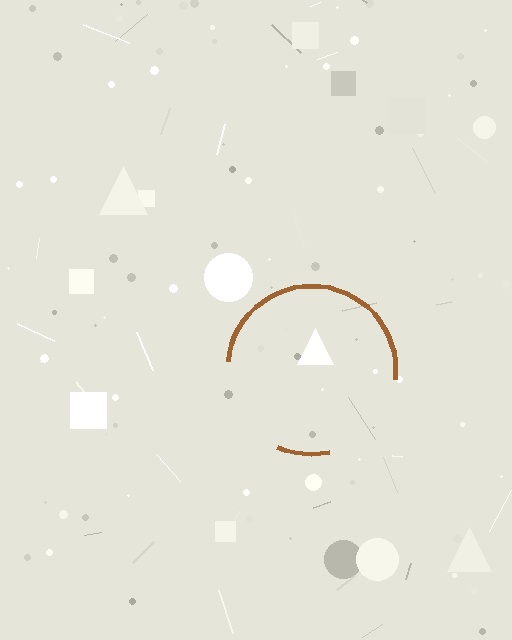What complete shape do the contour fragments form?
The contour fragments form a circle.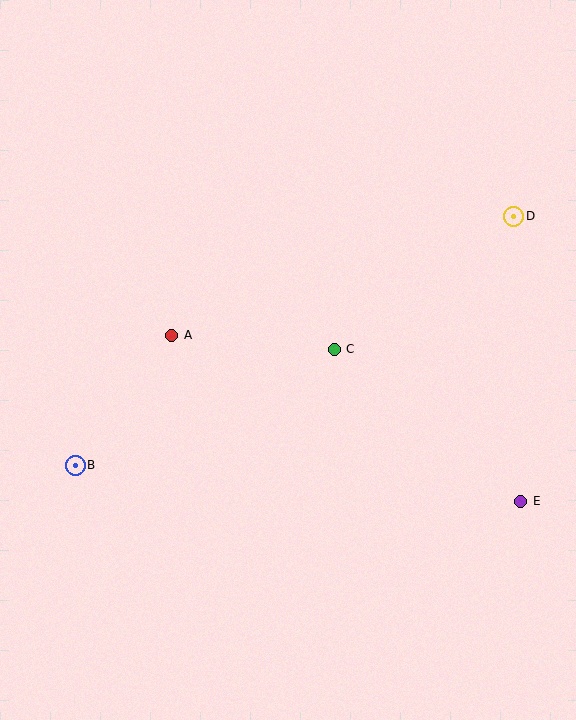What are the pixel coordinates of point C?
Point C is at (334, 349).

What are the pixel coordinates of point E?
Point E is at (521, 501).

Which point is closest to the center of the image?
Point C at (334, 349) is closest to the center.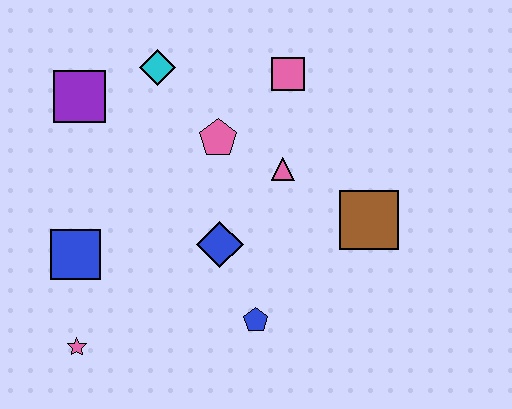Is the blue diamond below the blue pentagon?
No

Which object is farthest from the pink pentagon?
The pink star is farthest from the pink pentagon.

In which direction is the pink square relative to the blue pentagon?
The pink square is above the blue pentagon.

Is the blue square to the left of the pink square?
Yes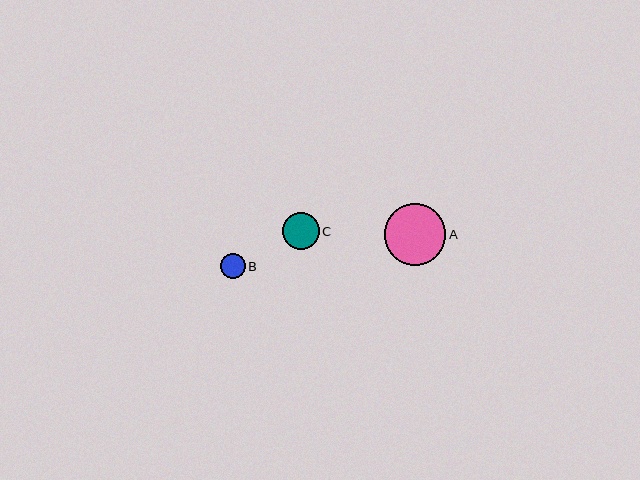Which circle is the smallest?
Circle B is the smallest with a size of approximately 25 pixels.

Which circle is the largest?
Circle A is the largest with a size of approximately 62 pixels.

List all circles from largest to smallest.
From largest to smallest: A, C, B.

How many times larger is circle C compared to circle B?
Circle C is approximately 1.5 times the size of circle B.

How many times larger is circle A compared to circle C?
Circle A is approximately 1.7 times the size of circle C.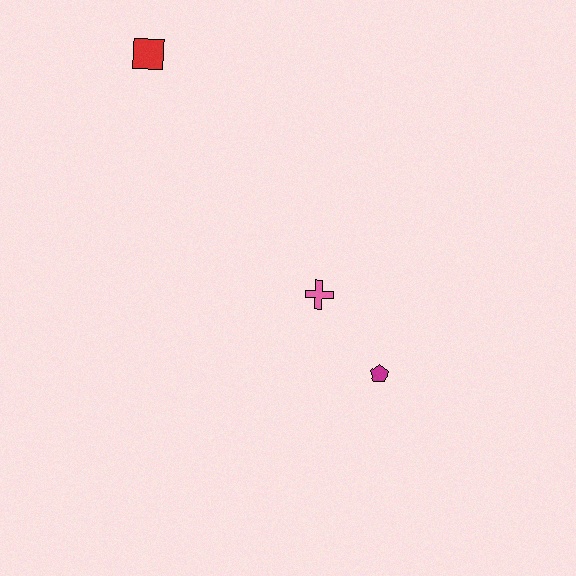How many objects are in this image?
There are 3 objects.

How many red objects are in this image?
There is 1 red object.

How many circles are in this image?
There are no circles.